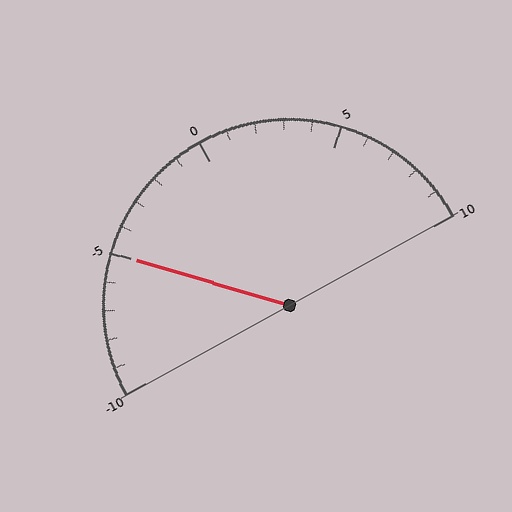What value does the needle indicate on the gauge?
The needle indicates approximately -5.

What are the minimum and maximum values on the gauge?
The gauge ranges from -10 to 10.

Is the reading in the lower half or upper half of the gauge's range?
The reading is in the lower half of the range (-10 to 10).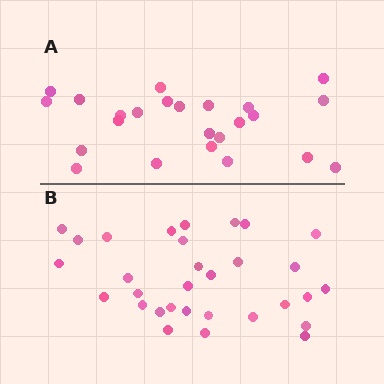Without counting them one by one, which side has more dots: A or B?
Region B (the bottom region) has more dots.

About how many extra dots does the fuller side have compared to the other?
Region B has roughly 8 or so more dots than region A.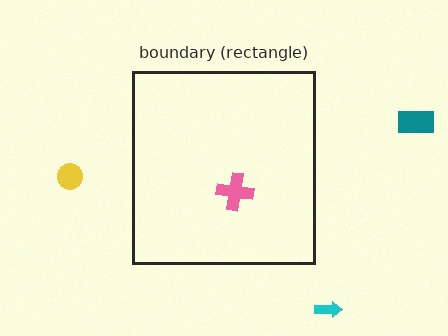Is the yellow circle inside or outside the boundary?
Outside.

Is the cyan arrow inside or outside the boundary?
Outside.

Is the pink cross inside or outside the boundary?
Inside.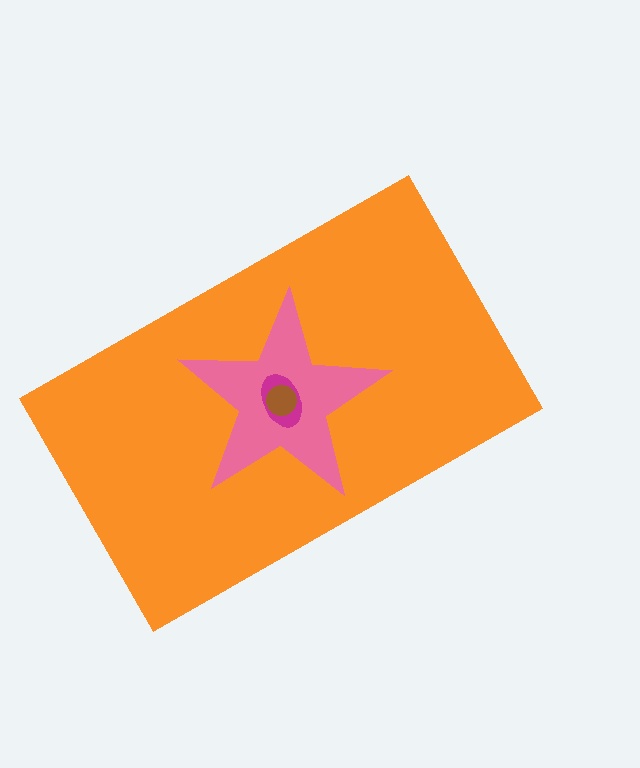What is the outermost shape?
The orange rectangle.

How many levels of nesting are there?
4.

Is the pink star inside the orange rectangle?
Yes.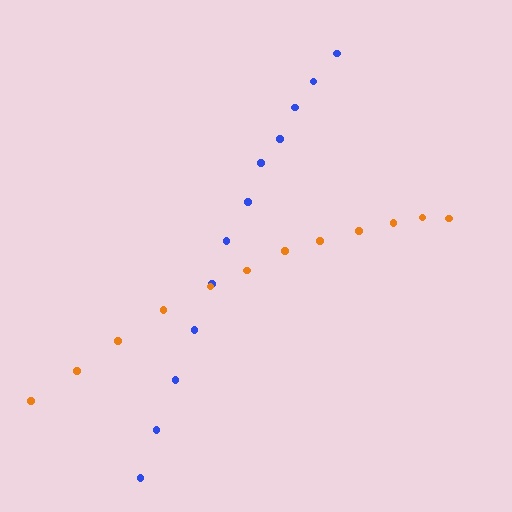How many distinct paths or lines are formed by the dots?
There are 2 distinct paths.